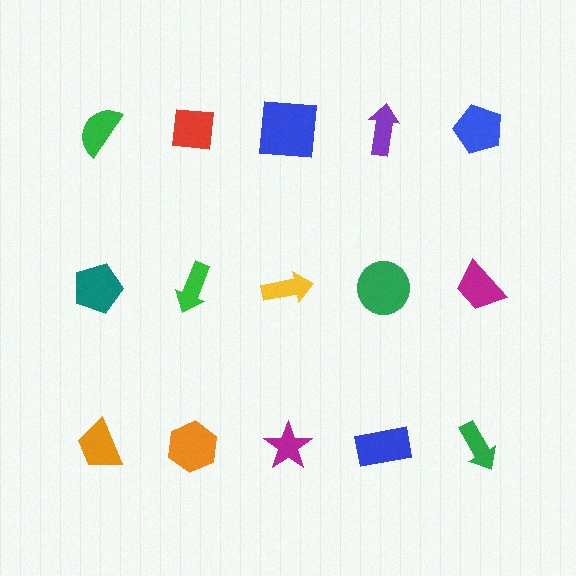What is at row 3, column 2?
An orange hexagon.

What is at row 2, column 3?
A yellow arrow.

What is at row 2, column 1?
A teal pentagon.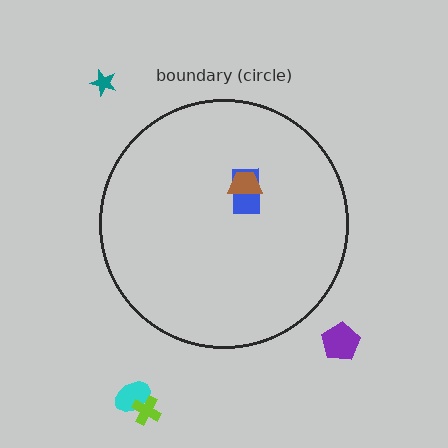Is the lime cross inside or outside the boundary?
Outside.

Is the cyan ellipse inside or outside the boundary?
Outside.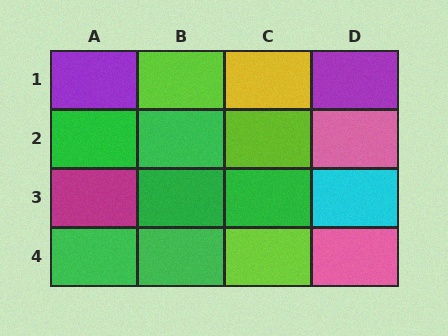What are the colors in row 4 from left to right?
Green, green, lime, pink.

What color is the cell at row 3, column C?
Green.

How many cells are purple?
2 cells are purple.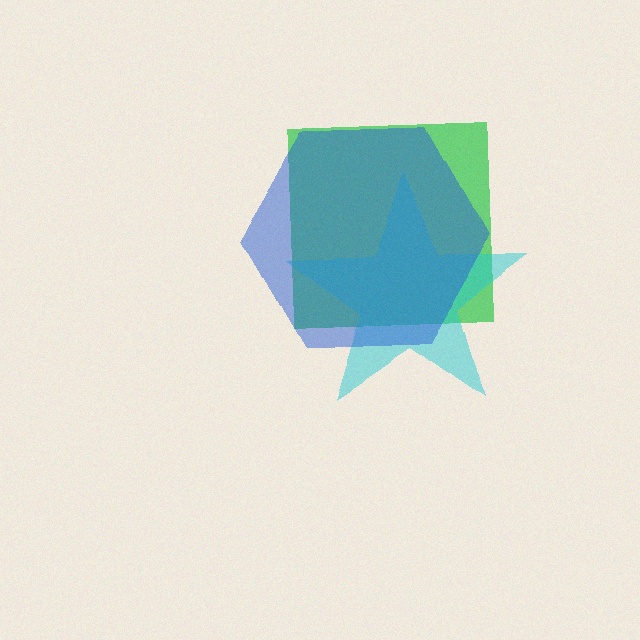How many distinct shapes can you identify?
There are 3 distinct shapes: a green square, a cyan star, a blue hexagon.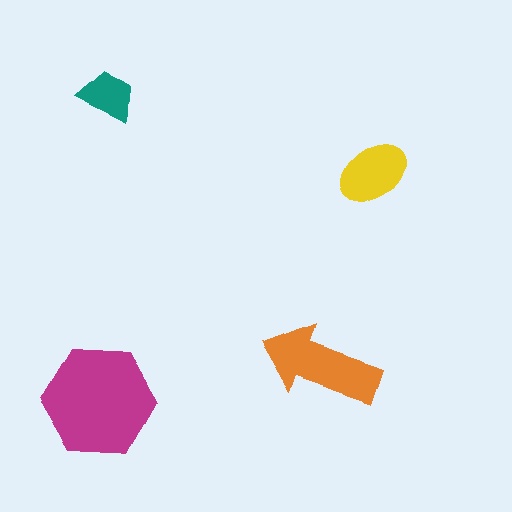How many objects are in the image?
There are 4 objects in the image.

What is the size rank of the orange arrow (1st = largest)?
2nd.